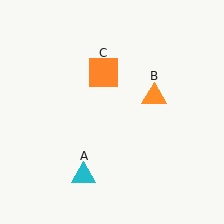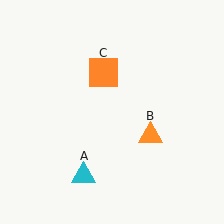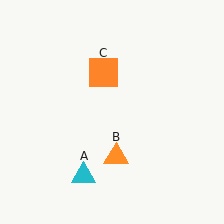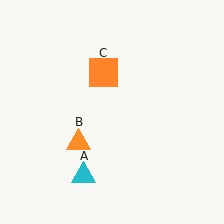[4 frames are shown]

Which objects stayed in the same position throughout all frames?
Cyan triangle (object A) and orange square (object C) remained stationary.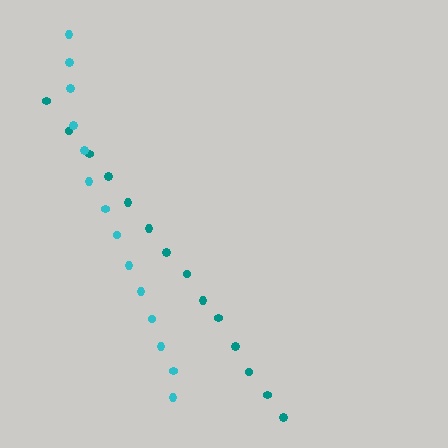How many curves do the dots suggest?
There are 2 distinct paths.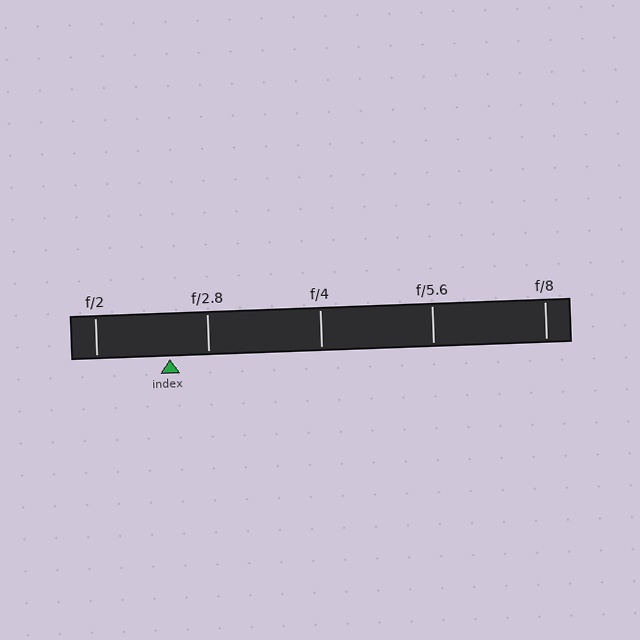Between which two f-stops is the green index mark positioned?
The index mark is between f/2 and f/2.8.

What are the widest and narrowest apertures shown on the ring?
The widest aperture shown is f/2 and the narrowest is f/8.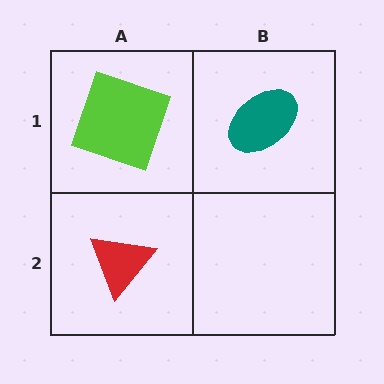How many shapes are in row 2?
1 shape.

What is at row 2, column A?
A red triangle.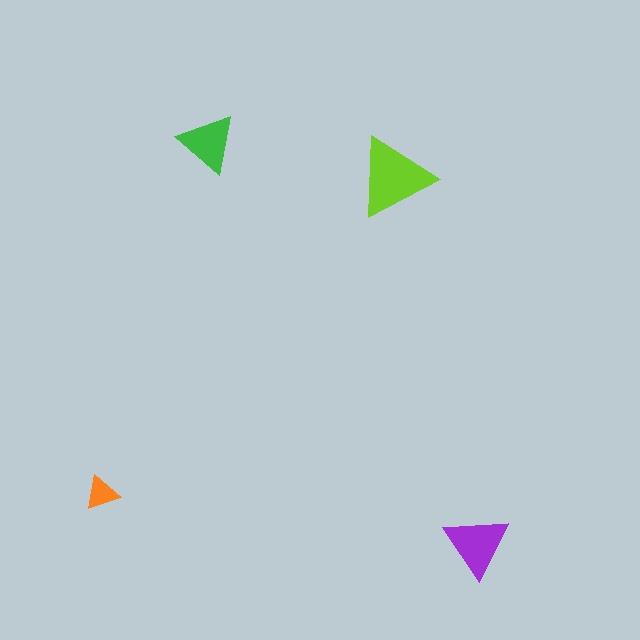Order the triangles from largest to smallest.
the lime one, the purple one, the green one, the orange one.